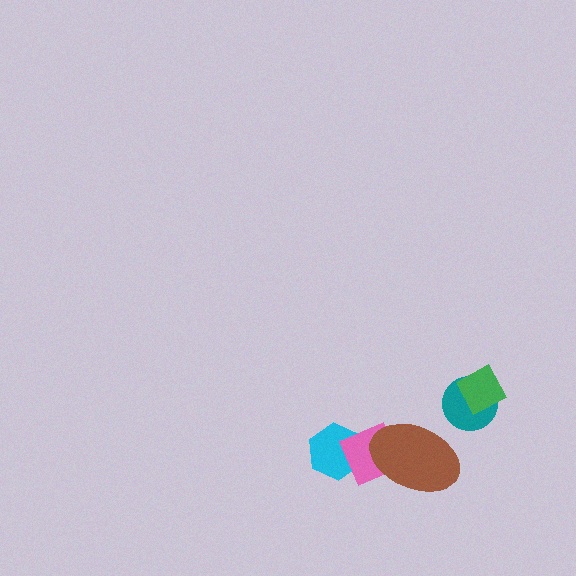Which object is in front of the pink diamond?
The brown ellipse is in front of the pink diamond.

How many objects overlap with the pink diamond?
2 objects overlap with the pink diamond.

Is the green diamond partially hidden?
No, no other shape covers it.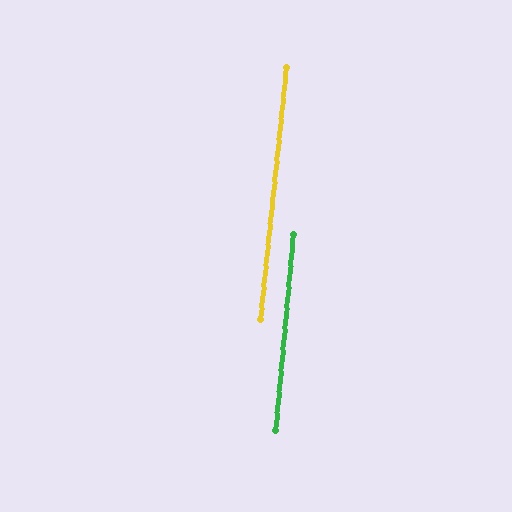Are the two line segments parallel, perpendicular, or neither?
Parallel — their directions differ by only 0.7°.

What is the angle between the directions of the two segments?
Approximately 1 degree.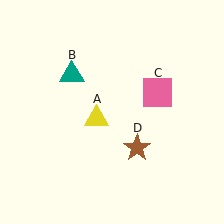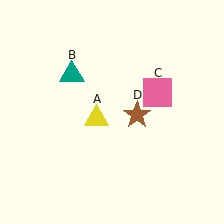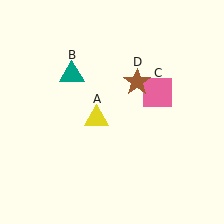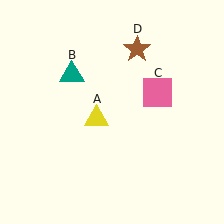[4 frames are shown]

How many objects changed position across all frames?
1 object changed position: brown star (object D).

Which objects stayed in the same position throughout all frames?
Yellow triangle (object A) and teal triangle (object B) and pink square (object C) remained stationary.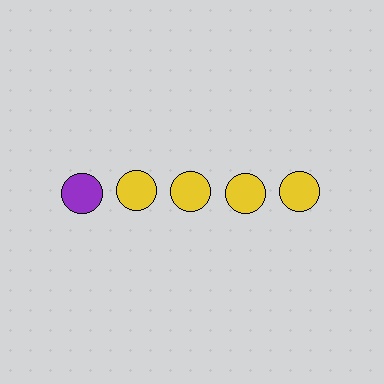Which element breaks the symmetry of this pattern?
The purple circle in the top row, leftmost column breaks the symmetry. All other shapes are yellow circles.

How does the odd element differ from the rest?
It has a different color: purple instead of yellow.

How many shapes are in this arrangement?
There are 5 shapes arranged in a grid pattern.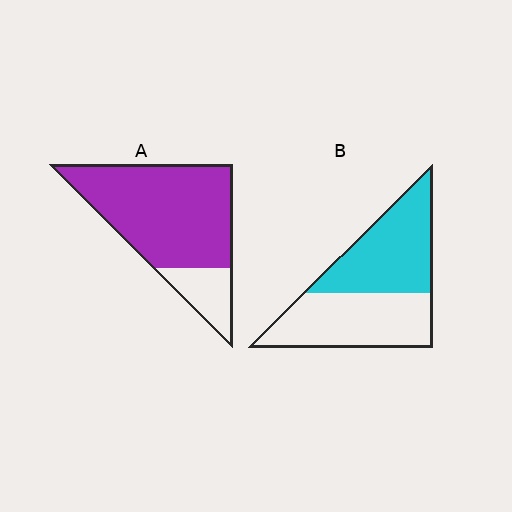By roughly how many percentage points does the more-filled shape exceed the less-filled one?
By roughly 30 percentage points (A over B).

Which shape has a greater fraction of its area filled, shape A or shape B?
Shape A.